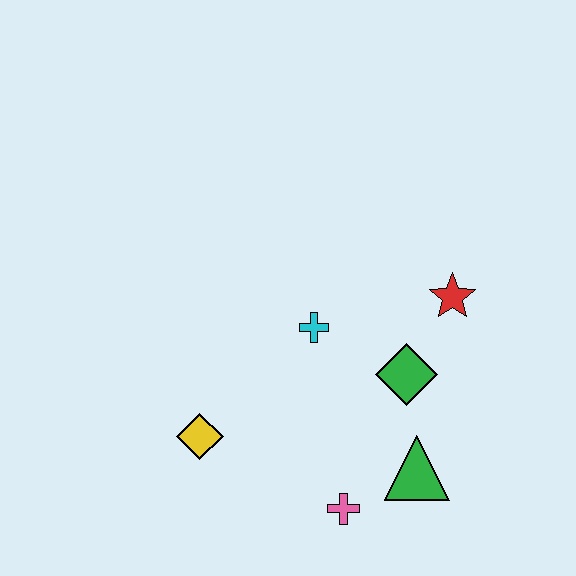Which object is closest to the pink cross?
The green triangle is closest to the pink cross.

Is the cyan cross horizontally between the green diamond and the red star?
No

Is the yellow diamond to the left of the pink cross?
Yes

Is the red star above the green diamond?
Yes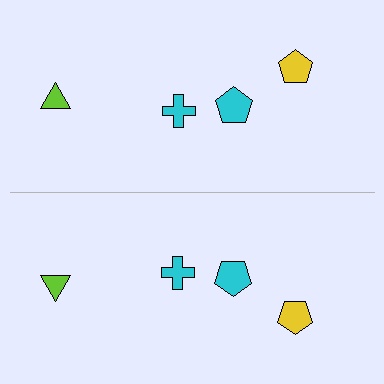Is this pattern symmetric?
Yes, this pattern has bilateral (reflection) symmetry.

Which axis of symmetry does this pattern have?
The pattern has a horizontal axis of symmetry running through the center of the image.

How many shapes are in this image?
There are 8 shapes in this image.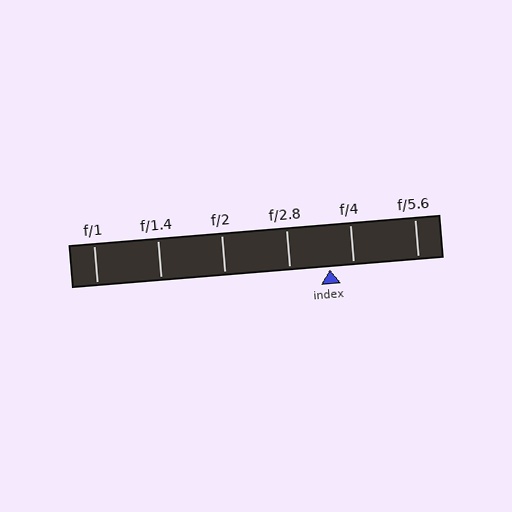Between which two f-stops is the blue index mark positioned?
The index mark is between f/2.8 and f/4.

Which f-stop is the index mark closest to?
The index mark is closest to f/4.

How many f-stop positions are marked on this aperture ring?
There are 6 f-stop positions marked.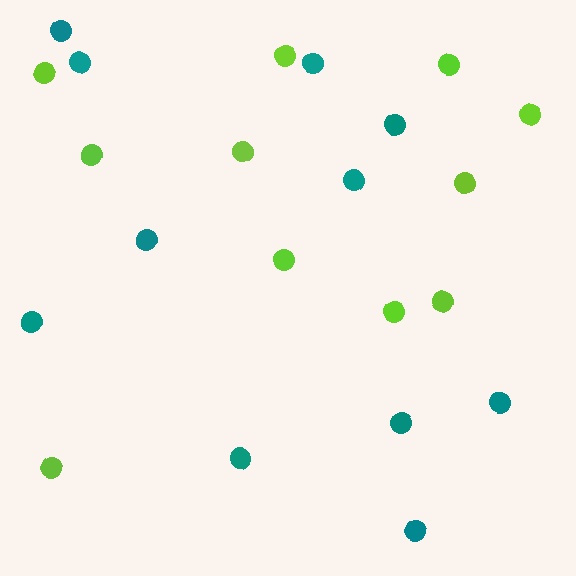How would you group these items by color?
There are 2 groups: one group of teal circles (11) and one group of lime circles (11).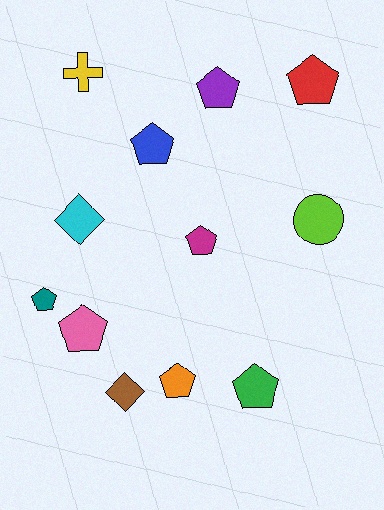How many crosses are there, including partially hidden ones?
There is 1 cross.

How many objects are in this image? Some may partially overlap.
There are 12 objects.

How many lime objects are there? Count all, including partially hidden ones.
There is 1 lime object.